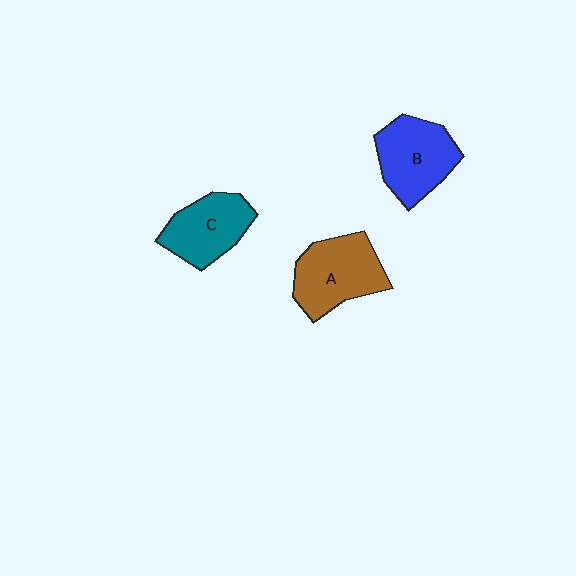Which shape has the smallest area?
Shape C (teal).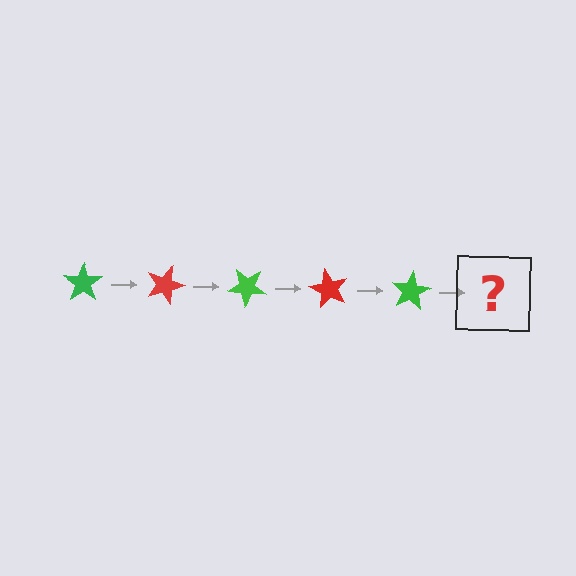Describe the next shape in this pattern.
It should be a red star, rotated 100 degrees from the start.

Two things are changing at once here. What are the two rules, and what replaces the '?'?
The two rules are that it rotates 20 degrees each step and the color cycles through green and red. The '?' should be a red star, rotated 100 degrees from the start.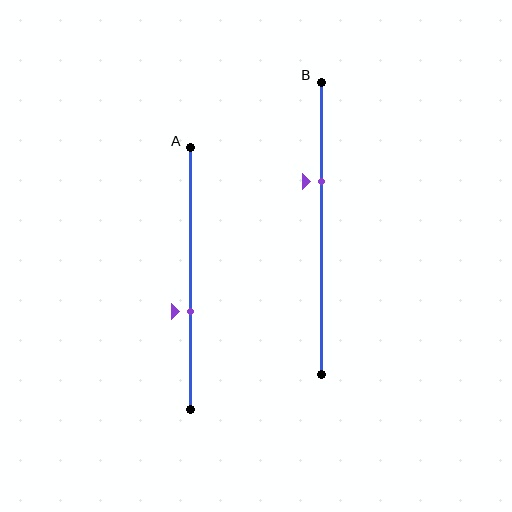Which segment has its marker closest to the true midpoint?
Segment A has its marker closest to the true midpoint.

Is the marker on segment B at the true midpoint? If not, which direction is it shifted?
No, the marker on segment B is shifted upward by about 16% of the segment length.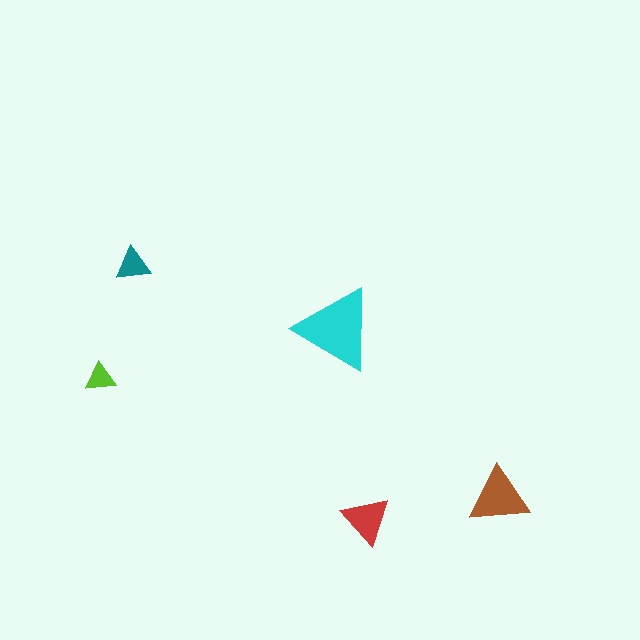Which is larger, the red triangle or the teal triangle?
The red one.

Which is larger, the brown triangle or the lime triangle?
The brown one.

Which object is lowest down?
The red triangle is bottommost.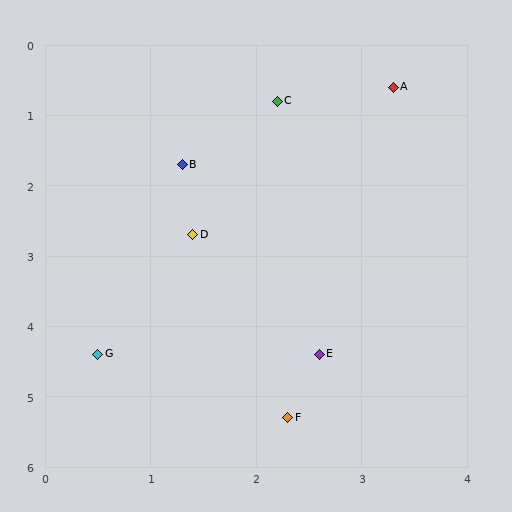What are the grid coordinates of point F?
Point F is at approximately (2.3, 5.3).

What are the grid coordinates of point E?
Point E is at approximately (2.6, 4.4).